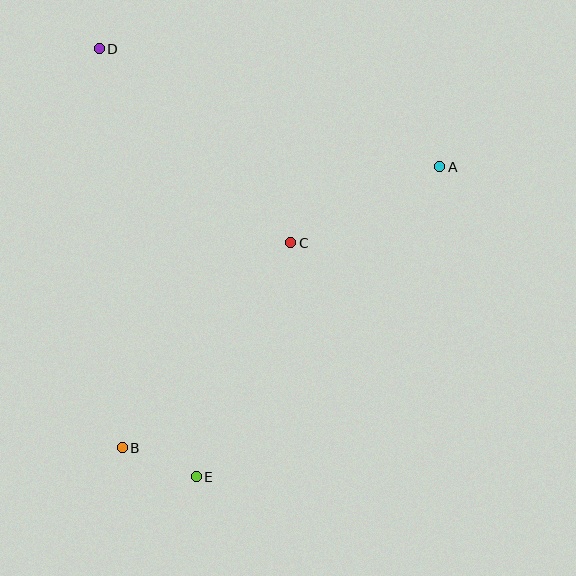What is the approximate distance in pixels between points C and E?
The distance between C and E is approximately 252 pixels.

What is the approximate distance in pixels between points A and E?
The distance between A and E is approximately 394 pixels.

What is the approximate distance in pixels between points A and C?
The distance between A and C is approximately 167 pixels.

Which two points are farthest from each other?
Points D and E are farthest from each other.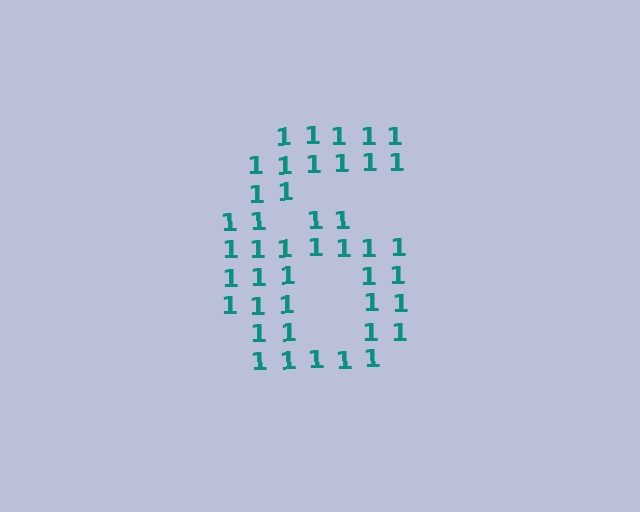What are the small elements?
The small elements are digit 1's.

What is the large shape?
The large shape is the digit 6.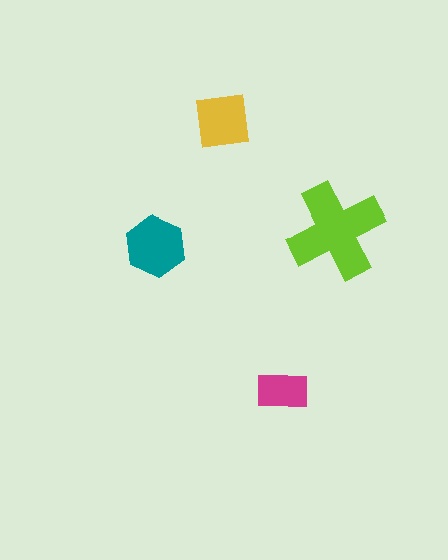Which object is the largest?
The lime cross.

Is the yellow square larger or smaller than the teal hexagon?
Smaller.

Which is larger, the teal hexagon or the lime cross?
The lime cross.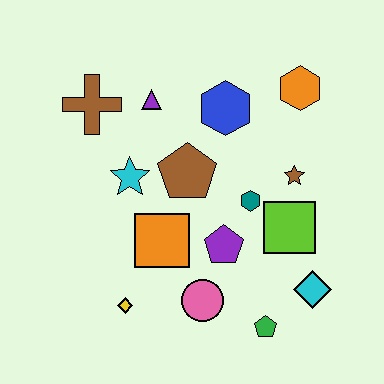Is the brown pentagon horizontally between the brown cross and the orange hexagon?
Yes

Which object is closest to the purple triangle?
The brown cross is closest to the purple triangle.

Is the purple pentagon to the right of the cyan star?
Yes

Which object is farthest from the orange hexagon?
The yellow diamond is farthest from the orange hexagon.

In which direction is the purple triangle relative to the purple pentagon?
The purple triangle is above the purple pentagon.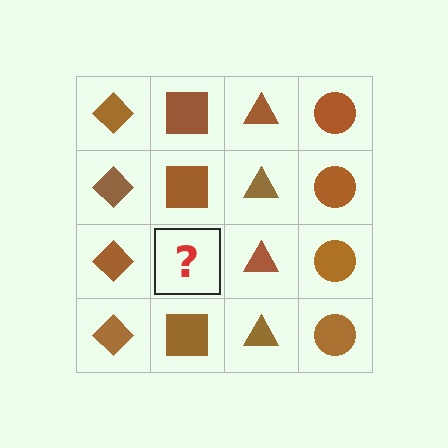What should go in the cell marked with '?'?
The missing cell should contain a brown square.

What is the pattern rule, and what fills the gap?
The rule is that each column has a consistent shape. The gap should be filled with a brown square.